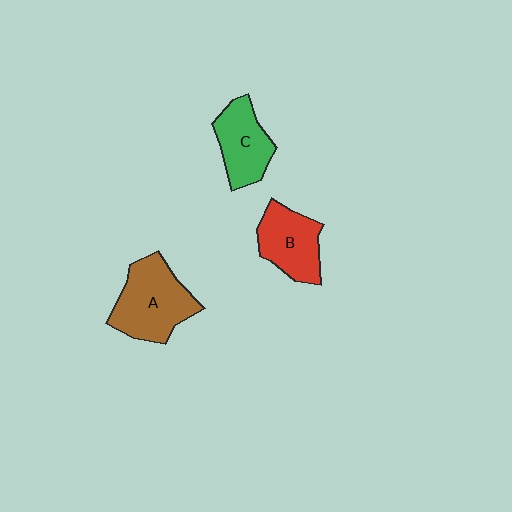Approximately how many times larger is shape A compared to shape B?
Approximately 1.3 times.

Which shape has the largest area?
Shape A (brown).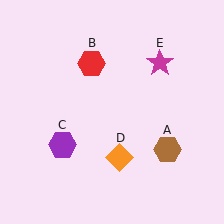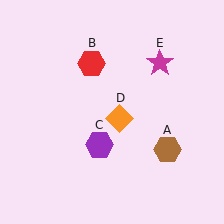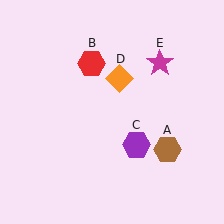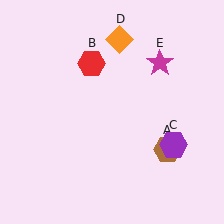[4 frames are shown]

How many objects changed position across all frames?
2 objects changed position: purple hexagon (object C), orange diamond (object D).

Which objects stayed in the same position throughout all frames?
Brown hexagon (object A) and red hexagon (object B) and magenta star (object E) remained stationary.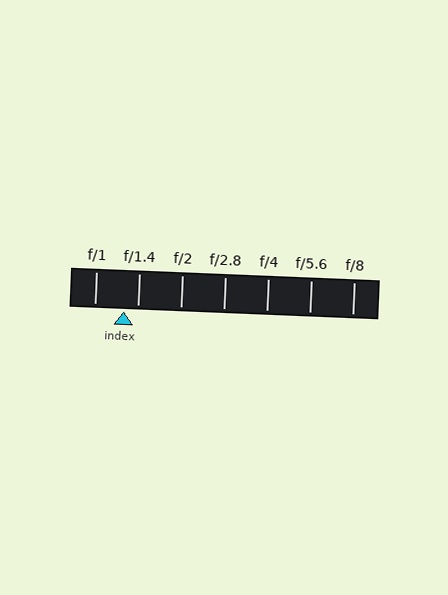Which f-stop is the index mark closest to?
The index mark is closest to f/1.4.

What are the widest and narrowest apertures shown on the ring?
The widest aperture shown is f/1 and the narrowest is f/8.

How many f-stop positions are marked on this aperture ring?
There are 7 f-stop positions marked.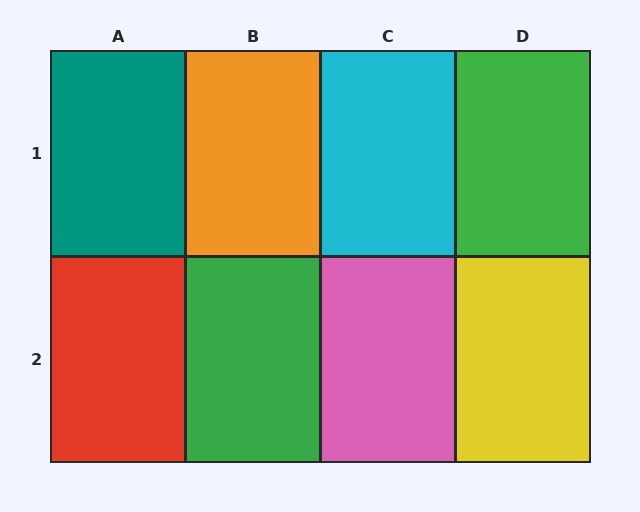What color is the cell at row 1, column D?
Green.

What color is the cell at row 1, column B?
Orange.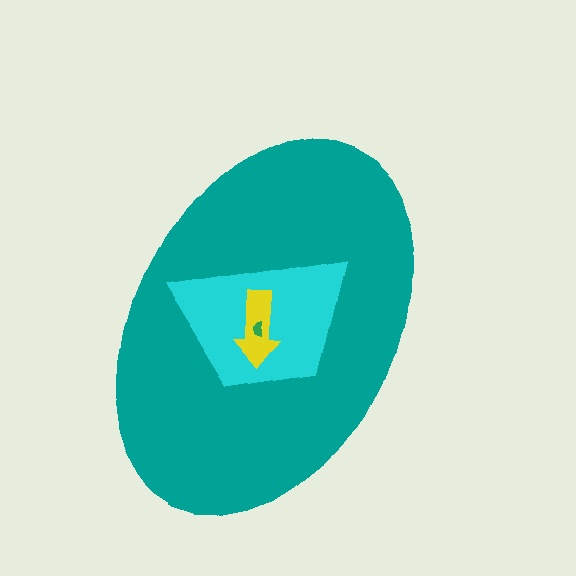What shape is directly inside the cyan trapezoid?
The yellow arrow.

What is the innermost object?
The green semicircle.